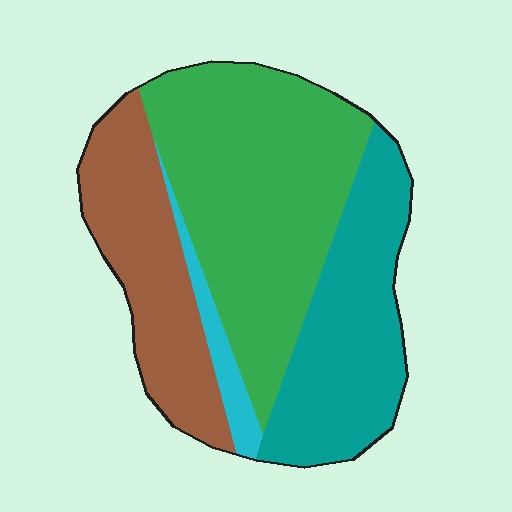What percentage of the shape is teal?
Teal takes up between a sixth and a third of the shape.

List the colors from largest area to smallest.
From largest to smallest: green, teal, brown, cyan.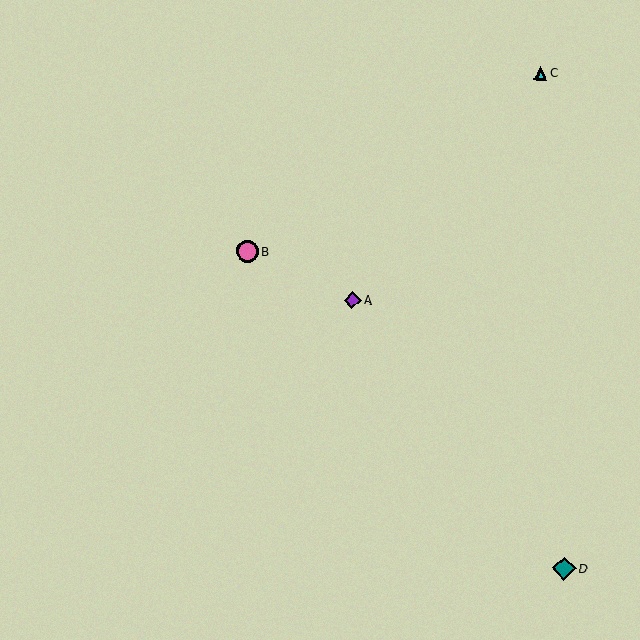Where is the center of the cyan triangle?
The center of the cyan triangle is at (540, 73).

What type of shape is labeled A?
Shape A is a purple diamond.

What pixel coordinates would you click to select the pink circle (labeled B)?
Click at (247, 252) to select the pink circle B.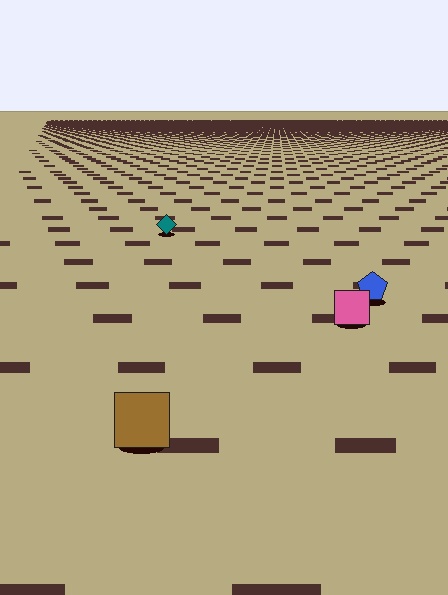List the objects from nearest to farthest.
From nearest to farthest: the brown square, the pink square, the blue pentagon, the teal diamond.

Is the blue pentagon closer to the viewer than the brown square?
No. The brown square is closer — you can tell from the texture gradient: the ground texture is coarser near it.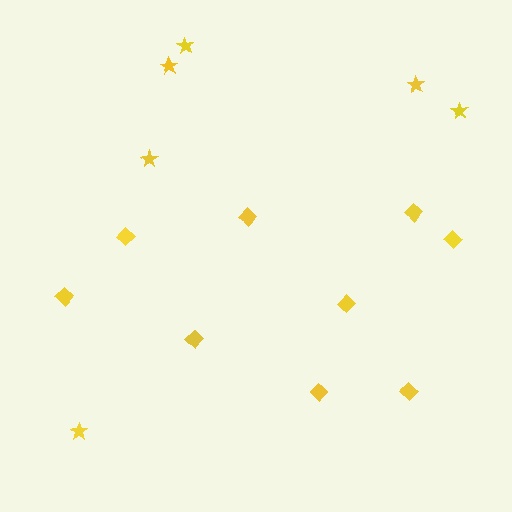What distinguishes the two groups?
There are 2 groups: one group of stars (6) and one group of diamonds (9).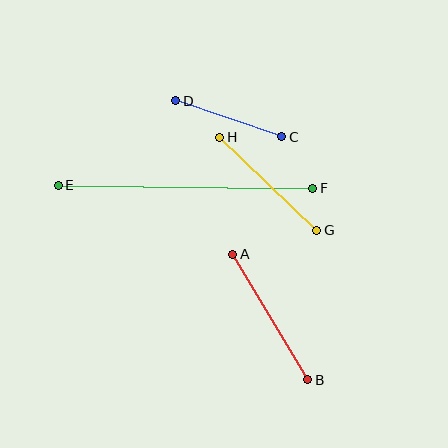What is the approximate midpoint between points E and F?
The midpoint is at approximately (186, 187) pixels.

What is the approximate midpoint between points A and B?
The midpoint is at approximately (270, 317) pixels.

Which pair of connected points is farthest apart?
Points E and F are farthest apart.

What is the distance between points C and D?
The distance is approximately 112 pixels.